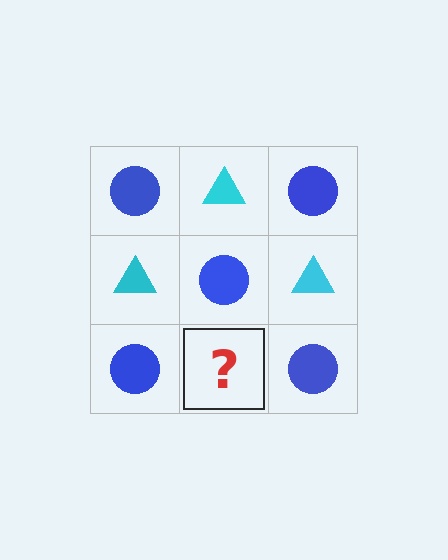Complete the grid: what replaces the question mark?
The question mark should be replaced with a cyan triangle.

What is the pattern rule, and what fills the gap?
The rule is that it alternates blue circle and cyan triangle in a checkerboard pattern. The gap should be filled with a cyan triangle.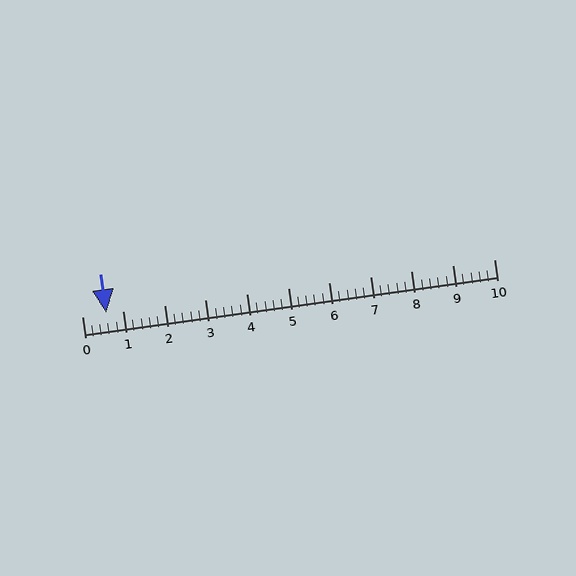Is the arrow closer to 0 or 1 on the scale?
The arrow is closer to 1.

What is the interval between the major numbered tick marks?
The major tick marks are spaced 1 units apart.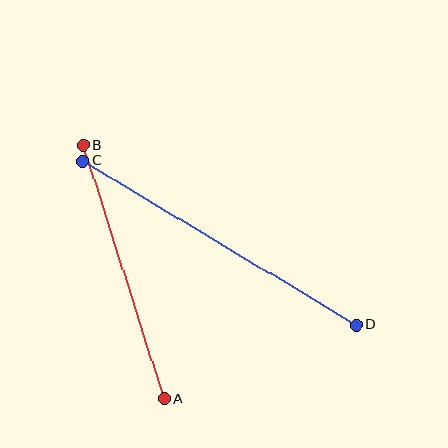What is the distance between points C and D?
The distance is approximately 319 pixels.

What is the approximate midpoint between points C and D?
The midpoint is at approximately (220, 243) pixels.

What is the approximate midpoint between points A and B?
The midpoint is at approximately (124, 272) pixels.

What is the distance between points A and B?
The distance is approximately 266 pixels.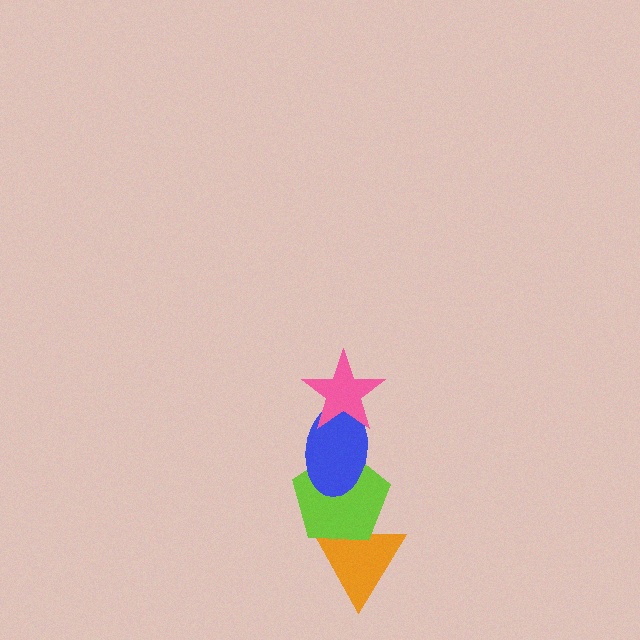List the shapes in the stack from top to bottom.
From top to bottom: the pink star, the blue ellipse, the lime pentagon, the orange triangle.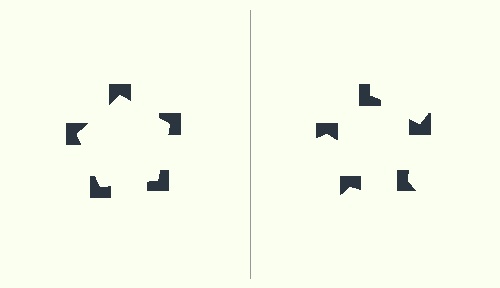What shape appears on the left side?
An illusory pentagon.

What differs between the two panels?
The notched squares are positioned identically on both sides; only the wedge orientations differ. On the left they align to a pentagon; on the right they are misaligned.